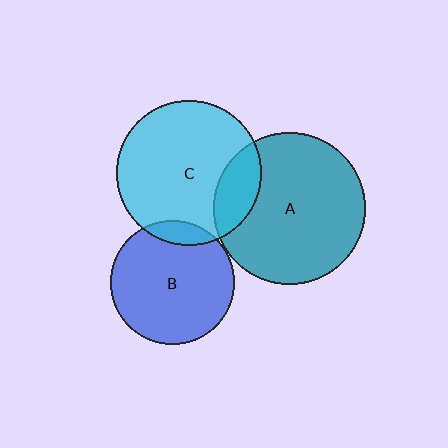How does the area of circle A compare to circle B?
Approximately 1.5 times.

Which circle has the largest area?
Circle A (teal).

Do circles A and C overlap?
Yes.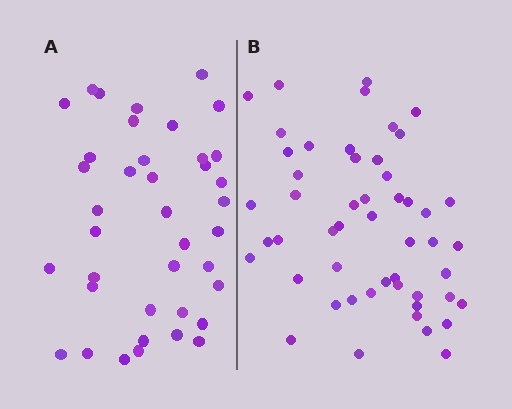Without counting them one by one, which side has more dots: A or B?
Region B (the right region) has more dots.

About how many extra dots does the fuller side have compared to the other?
Region B has roughly 12 or so more dots than region A.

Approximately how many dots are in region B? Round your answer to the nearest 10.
About 50 dots. (The exact count is 51, which rounds to 50.)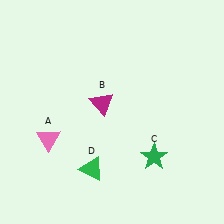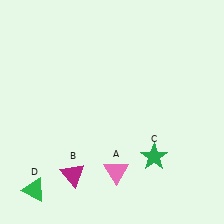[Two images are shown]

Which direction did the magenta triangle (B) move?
The magenta triangle (B) moved down.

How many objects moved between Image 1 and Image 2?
3 objects moved between the two images.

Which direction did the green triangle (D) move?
The green triangle (D) moved left.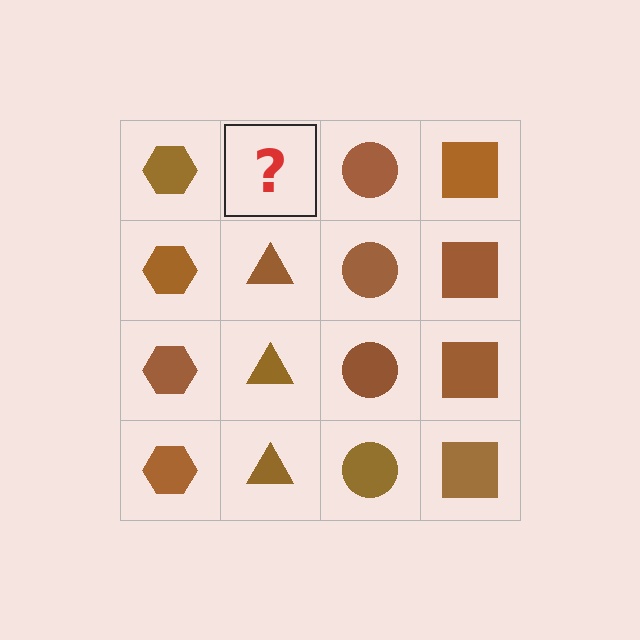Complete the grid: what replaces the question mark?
The question mark should be replaced with a brown triangle.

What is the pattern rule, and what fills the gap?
The rule is that each column has a consistent shape. The gap should be filled with a brown triangle.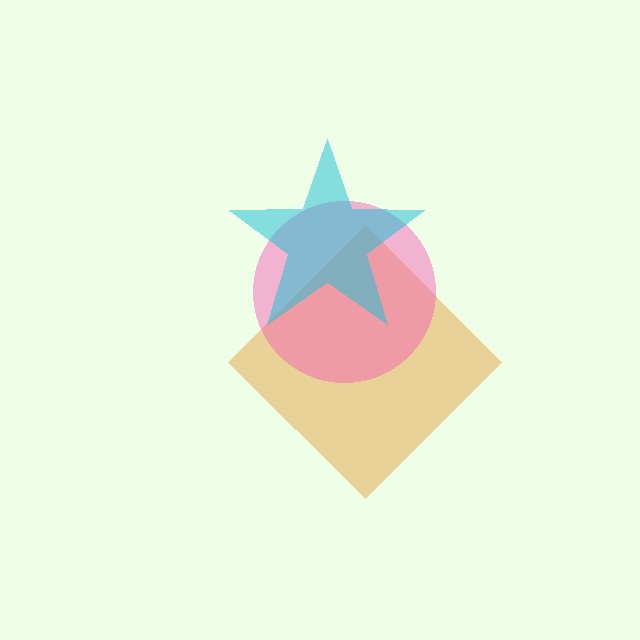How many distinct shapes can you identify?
There are 3 distinct shapes: an orange diamond, a pink circle, a cyan star.